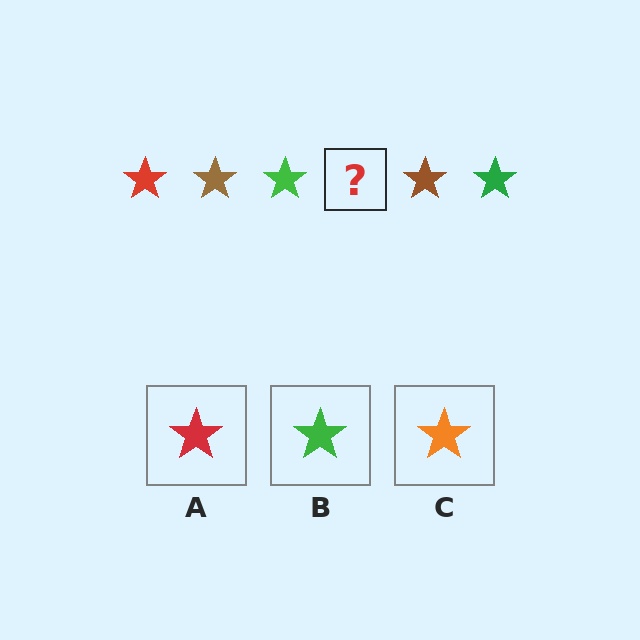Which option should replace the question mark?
Option A.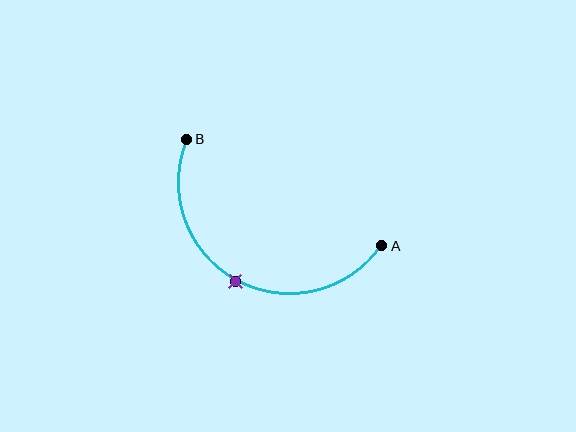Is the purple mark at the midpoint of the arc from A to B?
Yes. The purple mark lies on the arc at equal arc-length from both A and B — it is the arc midpoint.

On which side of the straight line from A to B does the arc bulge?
The arc bulges below the straight line connecting A and B.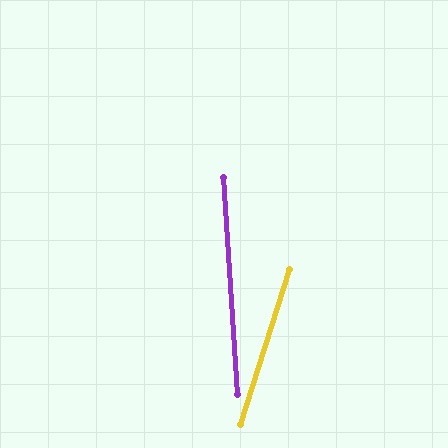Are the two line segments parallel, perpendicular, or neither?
Neither parallel nor perpendicular — they differ by about 21°.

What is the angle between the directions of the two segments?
Approximately 21 degrees.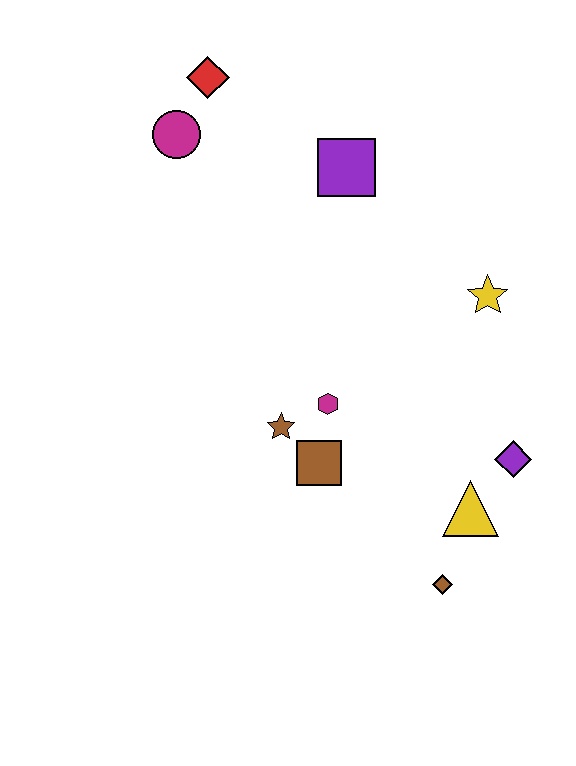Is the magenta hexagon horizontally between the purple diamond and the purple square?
No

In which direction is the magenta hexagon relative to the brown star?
The magenta hexagon is to the right of the brown star.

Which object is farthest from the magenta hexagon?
The red diamond is farthest from the magenta hexagon.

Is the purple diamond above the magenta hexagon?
No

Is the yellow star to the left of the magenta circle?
No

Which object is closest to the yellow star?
The purple diamond is closest to the yellow star.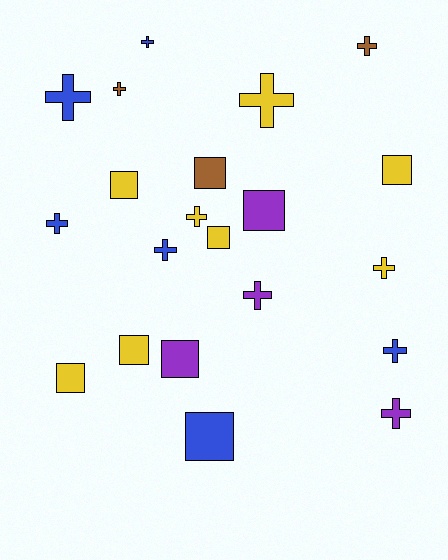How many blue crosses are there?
There are 5 blue crosses.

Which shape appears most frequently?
Cross, with 12 objects.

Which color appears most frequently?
Yellow, with 8 objects.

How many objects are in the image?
There are 21 objects.